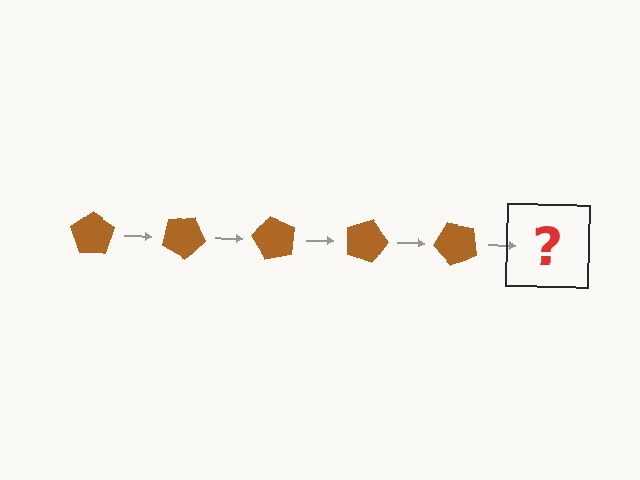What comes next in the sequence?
The next element should be a brown pentagon rotated 150 degrees.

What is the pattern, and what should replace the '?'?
The pattern is that the pentagon rotates 30 degrees each step. The '?' should be a brown pentagon rotated 150 degrees.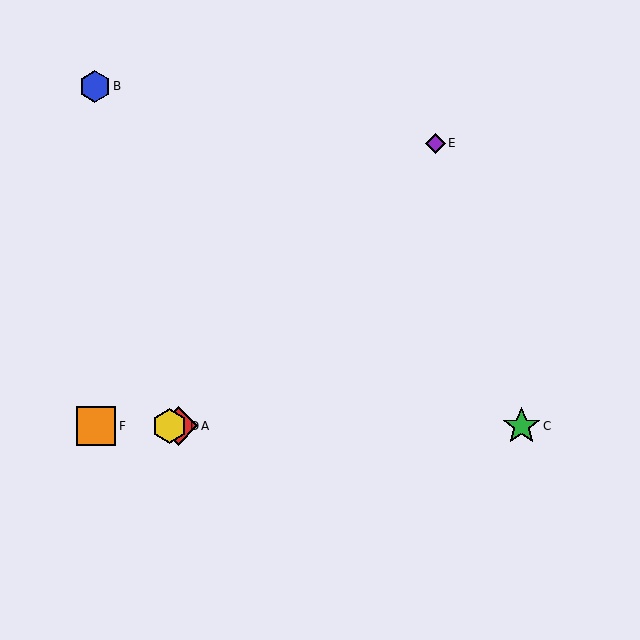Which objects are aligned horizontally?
Objects A, C, D, F are aligned horizontally.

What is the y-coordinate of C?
Object C is at y≈426.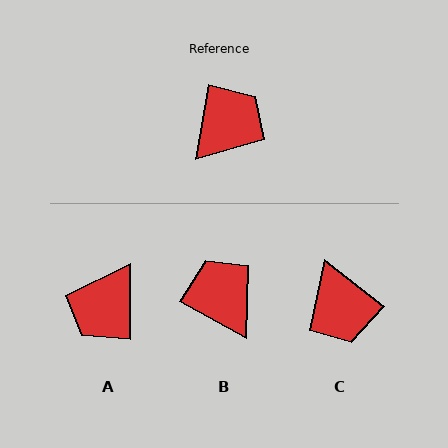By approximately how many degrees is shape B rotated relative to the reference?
Approximately 72 degrees counter-clockwise.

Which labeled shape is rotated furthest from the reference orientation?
A, about 170 degrees away.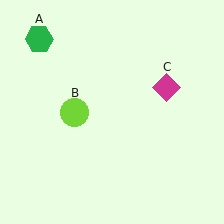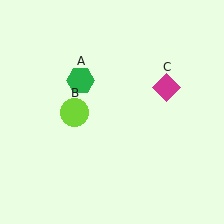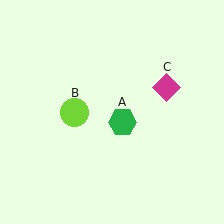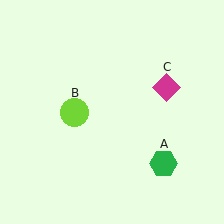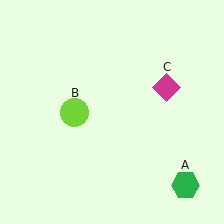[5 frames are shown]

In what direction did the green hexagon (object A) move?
The green hexagon (object A) moved down and to the right.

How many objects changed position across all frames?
1 object changed position: green hexagon (object A).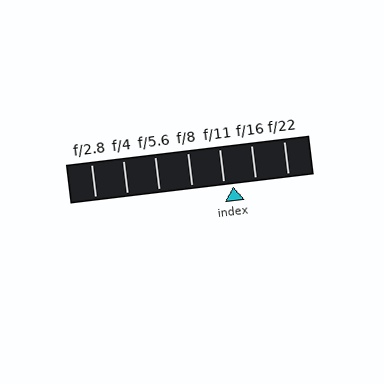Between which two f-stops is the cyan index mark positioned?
The index mark is between f/11 and f/16.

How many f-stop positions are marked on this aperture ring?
There are 7 f-stop positions marked.